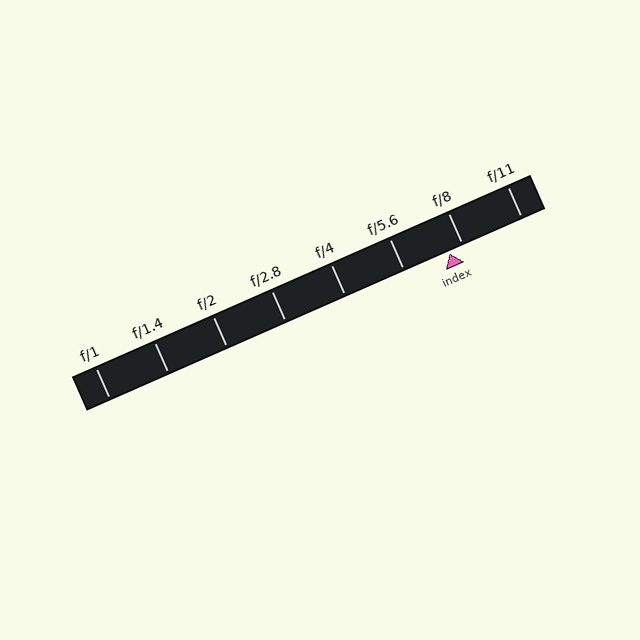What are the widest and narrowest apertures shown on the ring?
The widest aperture shown is f/1 and the narrowest is f/11.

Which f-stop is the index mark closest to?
The index mark is closest to f/8.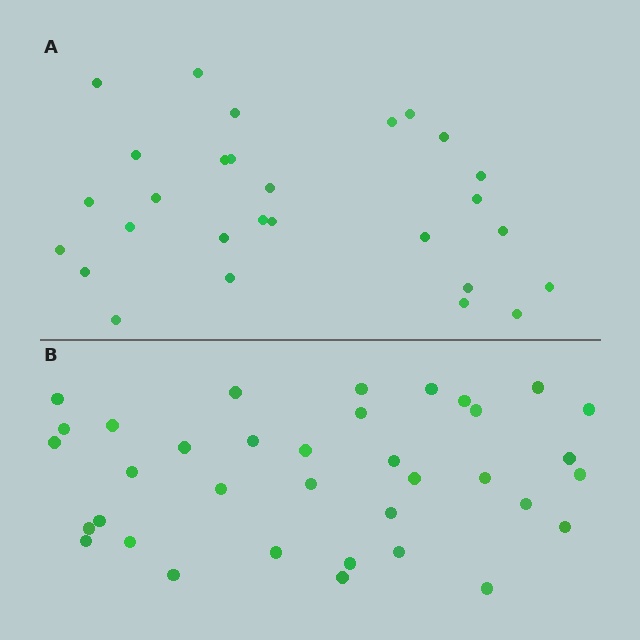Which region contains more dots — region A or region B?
Region B (the bottom region) has more dots.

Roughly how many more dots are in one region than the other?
Region B has roughly 8 or so more dots than region A.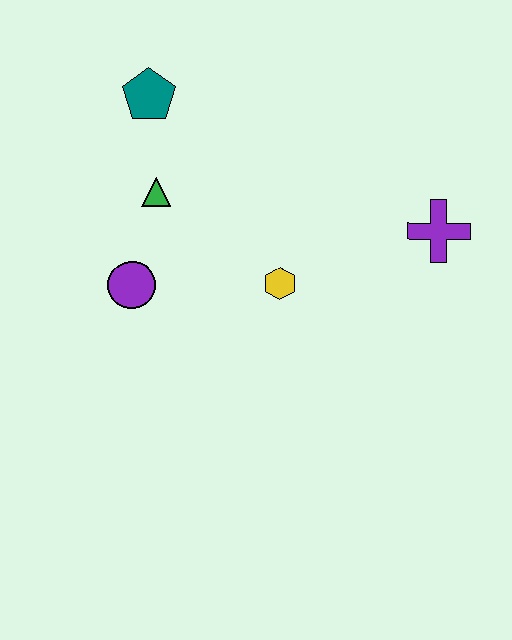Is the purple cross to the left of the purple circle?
No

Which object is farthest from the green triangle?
The purple cross is farthest from the green triangle.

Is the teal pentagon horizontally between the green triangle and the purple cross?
No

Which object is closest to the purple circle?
The green triangle is closest to the purple circle.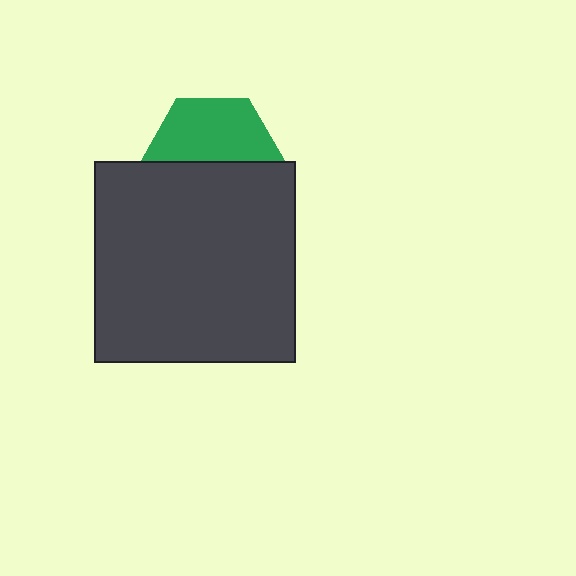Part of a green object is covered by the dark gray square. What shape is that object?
It is a hexagon.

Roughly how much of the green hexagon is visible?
About half of it is visible (roughly 51%).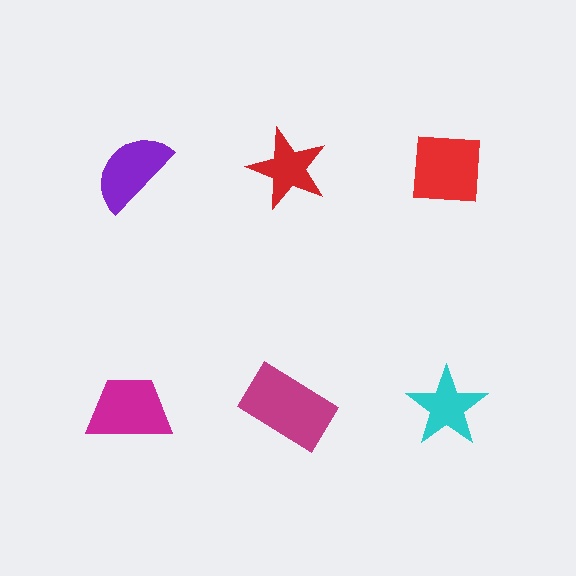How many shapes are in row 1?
3 shapes.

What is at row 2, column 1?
A magenta trapezoid.